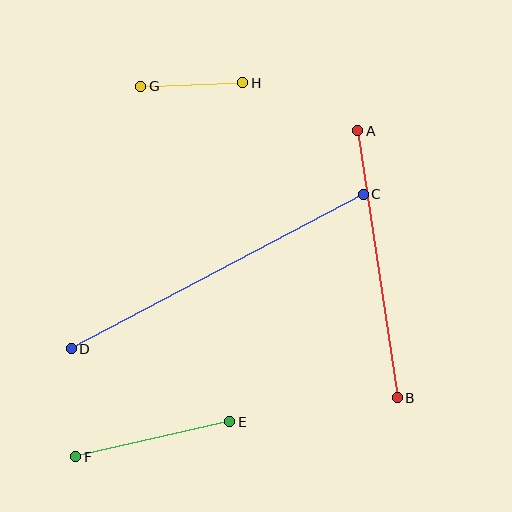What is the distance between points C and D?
The distance is approximately 330 pixels.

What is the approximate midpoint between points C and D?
The midpoint is at approximately (217, 272) pixels.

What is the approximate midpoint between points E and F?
The midpoint is at approximately (153, 439) pixels.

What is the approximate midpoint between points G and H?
The midpoint is at approximately (192, 85) pixels.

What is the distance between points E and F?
The distance is approximately 158 pixels.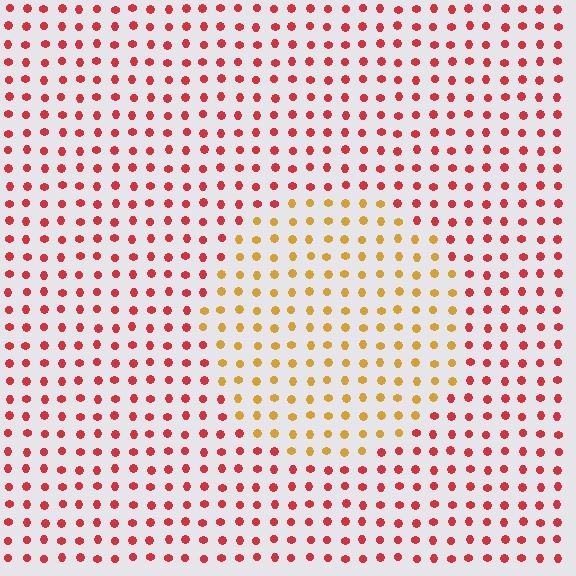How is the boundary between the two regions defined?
The boundary is defined purely by a slight shift in hue (about 46 degrees). Spacing, size, and orientation are identical on both sides.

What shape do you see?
I see a circle.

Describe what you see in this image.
The image is filled with small red elements in a uniform arrangement. A circle-shaped region is visible where the elements are tinted to a slightly different hue, forming a subtle color boundary.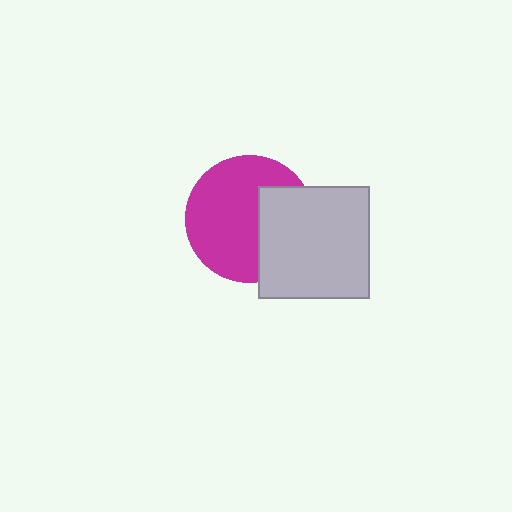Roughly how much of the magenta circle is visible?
Most of it is visible (roughly 65%).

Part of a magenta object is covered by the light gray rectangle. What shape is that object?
It is a circle.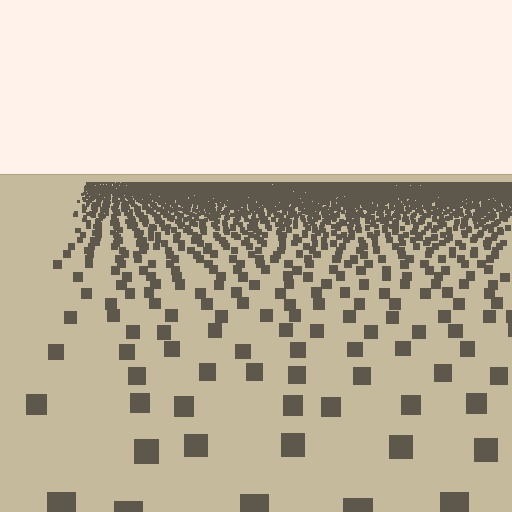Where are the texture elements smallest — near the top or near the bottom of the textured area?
Near the top.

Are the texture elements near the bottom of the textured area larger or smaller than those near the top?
Larger. Near the bottom, elements are closer to the viewer and appear at a bigger on-screen size.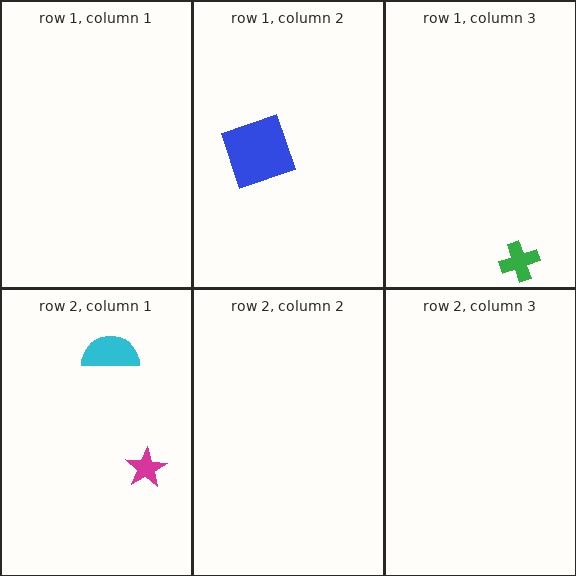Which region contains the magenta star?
The row 2, column 1 region.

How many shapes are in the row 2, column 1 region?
2.